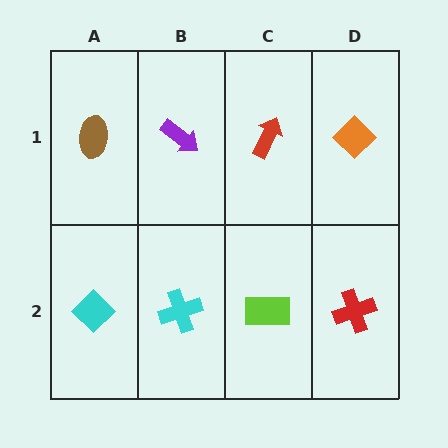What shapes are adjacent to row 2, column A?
A brown ellipse (row 1, column A), a cyan cross (row 2, column B).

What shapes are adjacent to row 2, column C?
A red arrow (row 1, column C), a cyan cross (row 2, column B), a red cross (row 2, column D).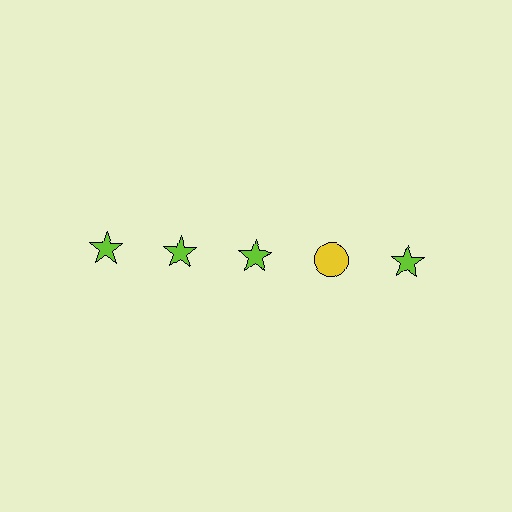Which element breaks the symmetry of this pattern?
The yellow circle in the top row, second from right column breaks the symmetry. All other shapes are lime stars.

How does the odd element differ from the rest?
It differs in both color (yellow instead of lime) and shape (circle instead of star).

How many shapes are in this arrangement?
There are 5 shapes arranged in a grid pattern.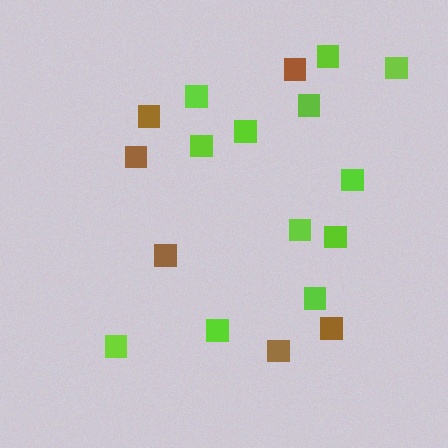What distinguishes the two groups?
There are 2 groups: one group of brown squares (6) and one group of lime squares (12).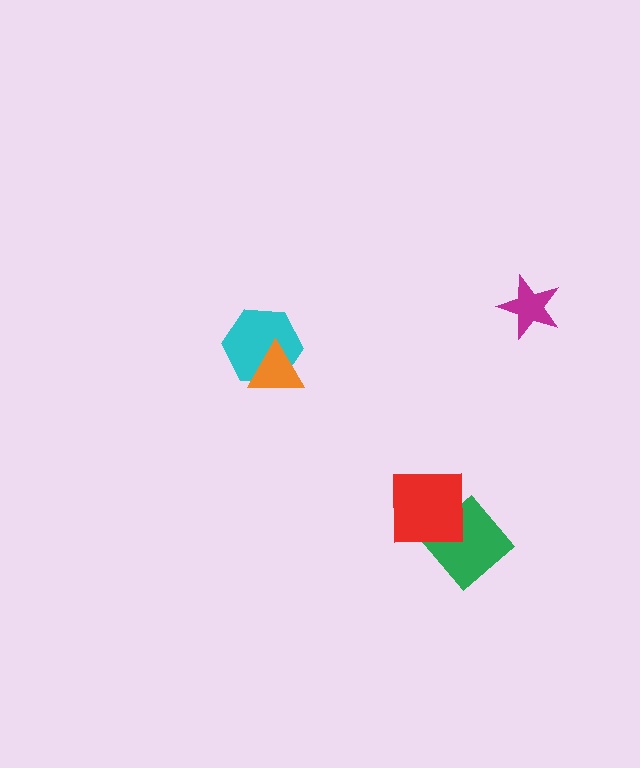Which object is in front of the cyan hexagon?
The orange triangle is in front of the cyan hexagon.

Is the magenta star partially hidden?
No, no other shape covers it.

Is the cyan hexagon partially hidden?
Yes, it is partially covered by another shape.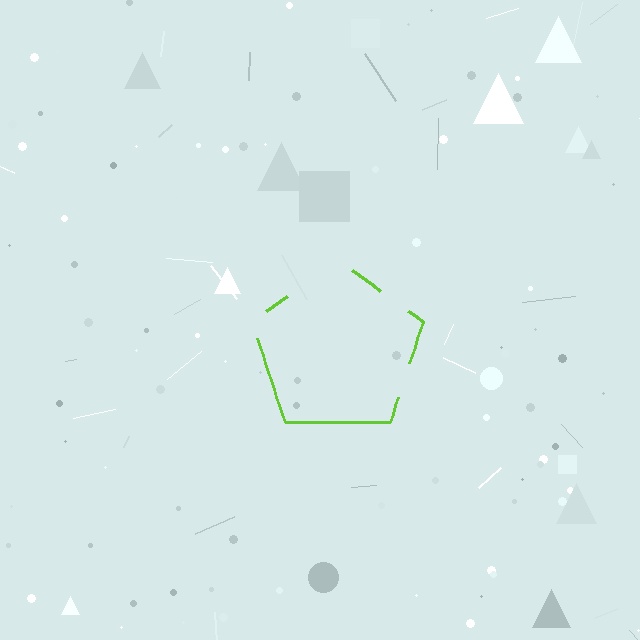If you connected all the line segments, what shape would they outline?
They would outline a pentagon.